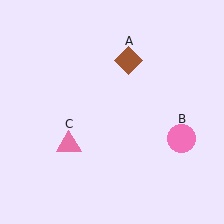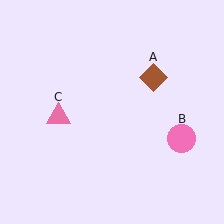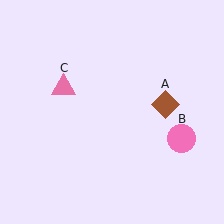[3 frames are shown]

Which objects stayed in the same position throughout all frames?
Pink circle (object B) remained stationary.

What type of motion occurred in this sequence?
The brown diamond (object A), pink triangle (object C) rotated clockwise around the center of the scene.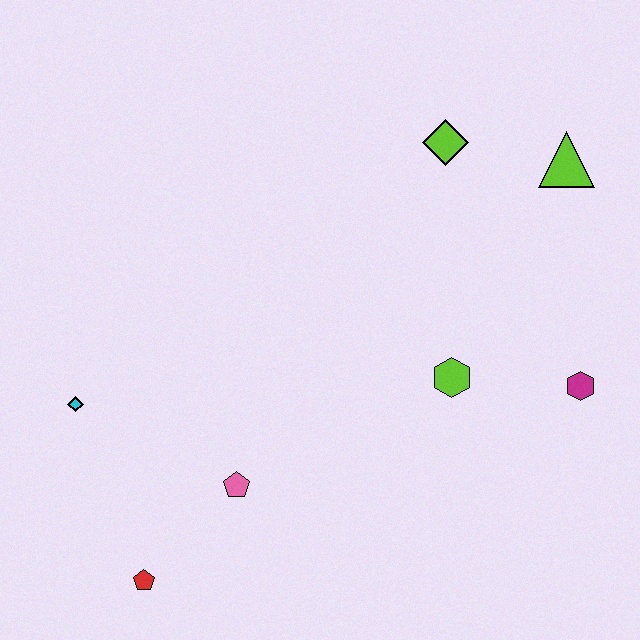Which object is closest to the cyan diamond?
The pink pentagon is closest to the cyan diamond.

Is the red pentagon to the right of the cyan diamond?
Yes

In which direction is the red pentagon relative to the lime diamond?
The red pentagon is below the lime diamond.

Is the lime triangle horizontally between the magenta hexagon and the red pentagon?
Yes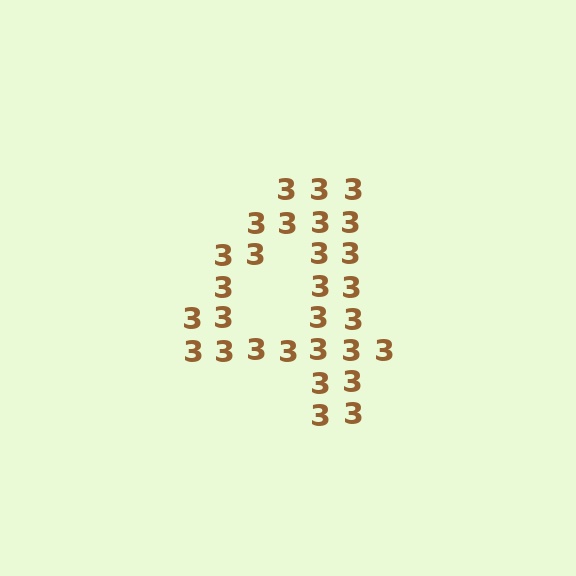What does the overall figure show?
The overall figure shows the digit 4.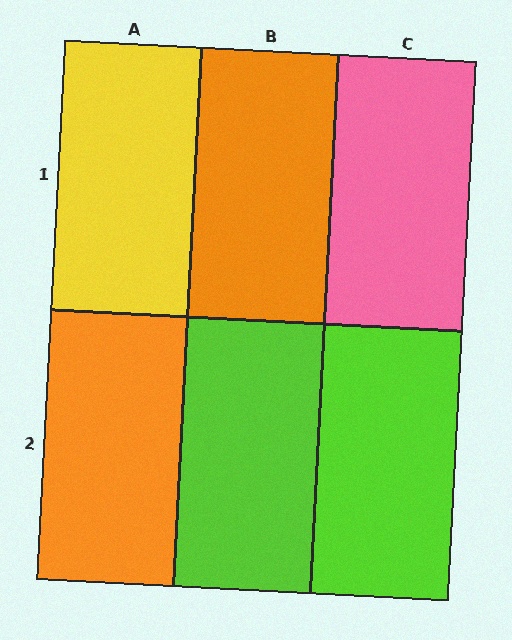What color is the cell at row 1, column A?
Yellow.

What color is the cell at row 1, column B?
Orange.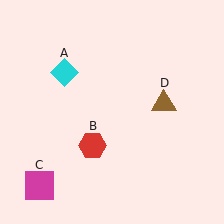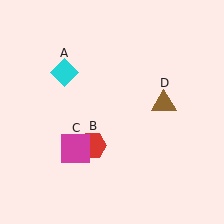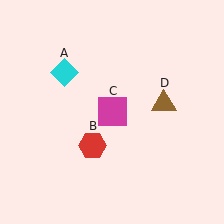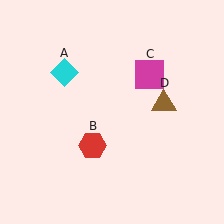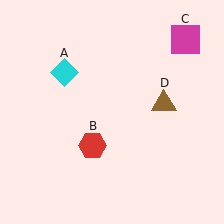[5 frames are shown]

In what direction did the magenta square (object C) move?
The magenta square (object C) moved up and to the right.